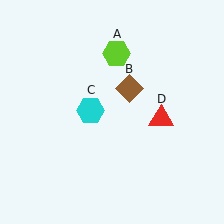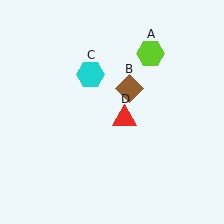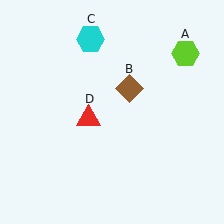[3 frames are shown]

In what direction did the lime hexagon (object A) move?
The lime hexagon (object A) moved right.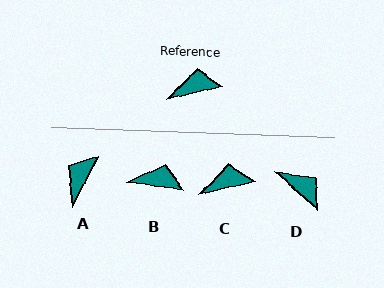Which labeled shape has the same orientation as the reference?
C.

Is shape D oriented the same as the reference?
No, it is off by about 54 degrees.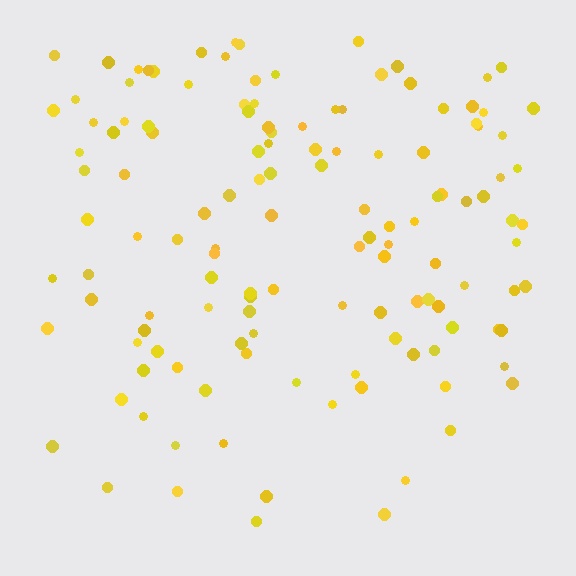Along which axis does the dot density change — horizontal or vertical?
Vertical.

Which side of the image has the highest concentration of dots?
The top.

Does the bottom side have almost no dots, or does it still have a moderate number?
Still a moderate number, just noticeably fewer than the top.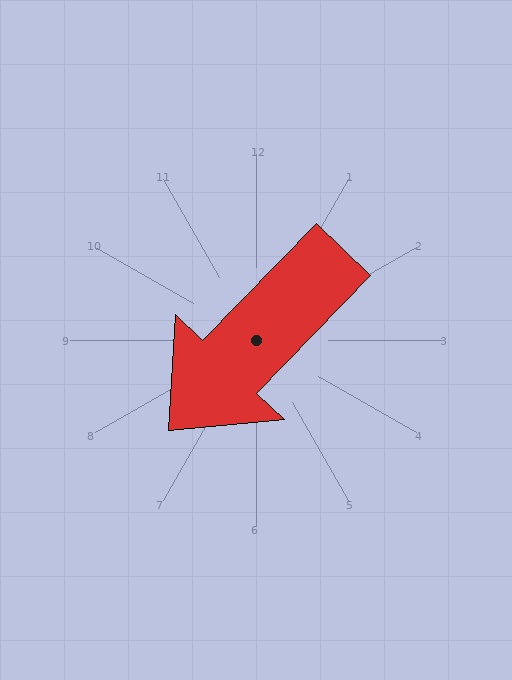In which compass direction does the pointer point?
Southwest.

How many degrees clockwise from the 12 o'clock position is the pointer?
Approximately 224 degrees.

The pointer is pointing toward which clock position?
Roughly 7 o'clock.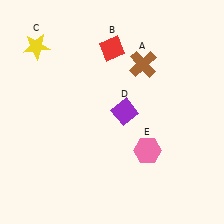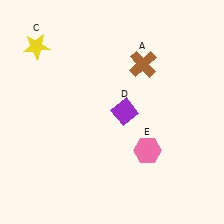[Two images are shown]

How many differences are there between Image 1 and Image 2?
There is 1 difference between the two images.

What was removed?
The red diamond (B) was removed in Image 2.